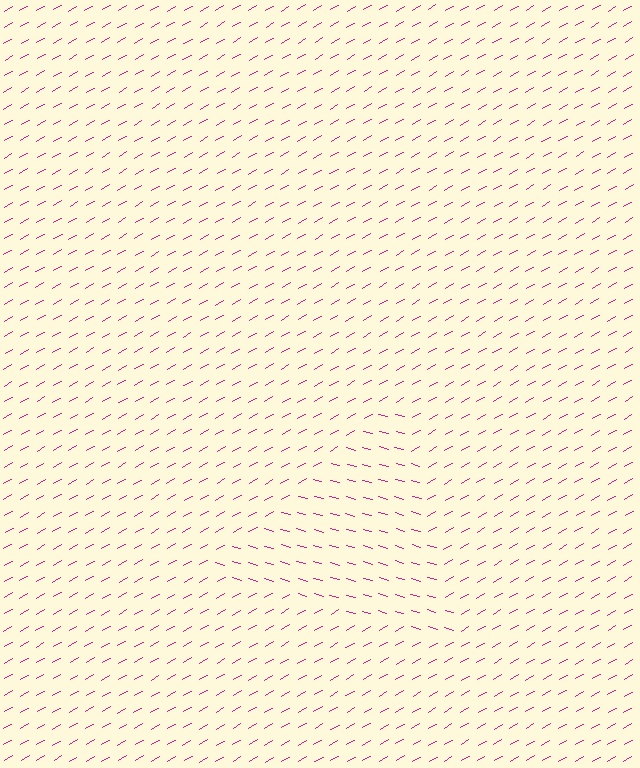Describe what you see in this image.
The image is filled with small magenta line segments. A triangle region in the image has lines oriented differently from the surrounding lines, creating a visible texture boundary.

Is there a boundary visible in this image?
Yes, there is a texture boundary formed by a change in line orientation.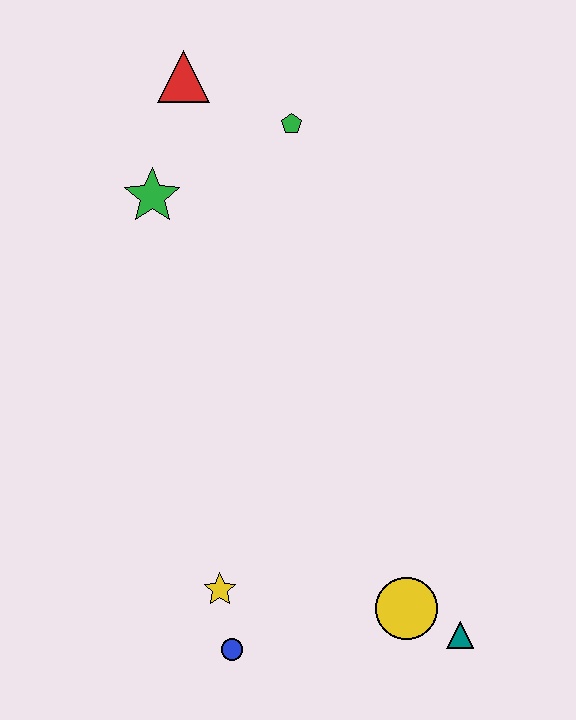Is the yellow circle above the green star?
No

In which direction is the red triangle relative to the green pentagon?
The red triangle is to the left of the green pentagon.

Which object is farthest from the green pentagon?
The teal triangle is farthest from the green pentagon.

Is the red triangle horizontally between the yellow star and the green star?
Yes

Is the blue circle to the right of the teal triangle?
No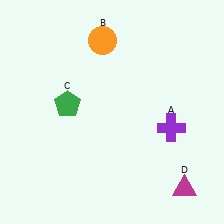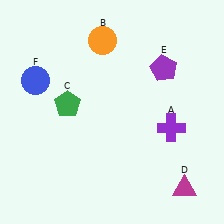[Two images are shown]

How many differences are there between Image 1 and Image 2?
There are 2 differences between the two images.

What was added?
A purple pentagon (E), a blue circle (F) were added in Image 2.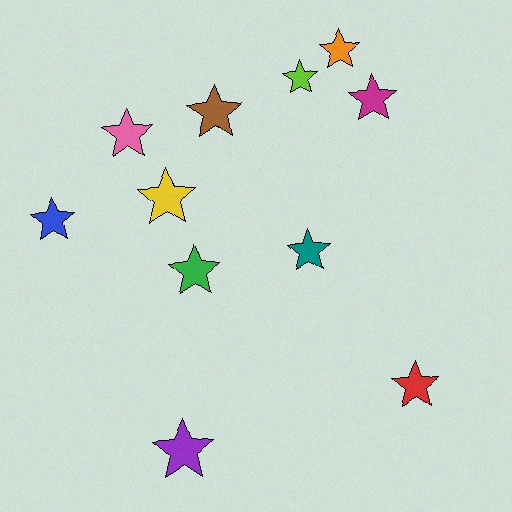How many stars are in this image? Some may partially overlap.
There are 11 stars.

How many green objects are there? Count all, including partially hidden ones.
There is 1 green object.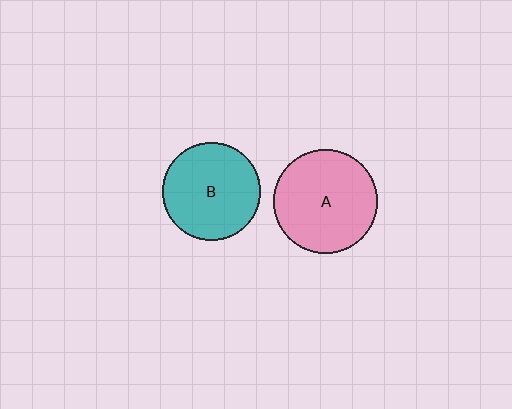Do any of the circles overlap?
No, none of the circles overlap.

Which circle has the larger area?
Circle A (pink).